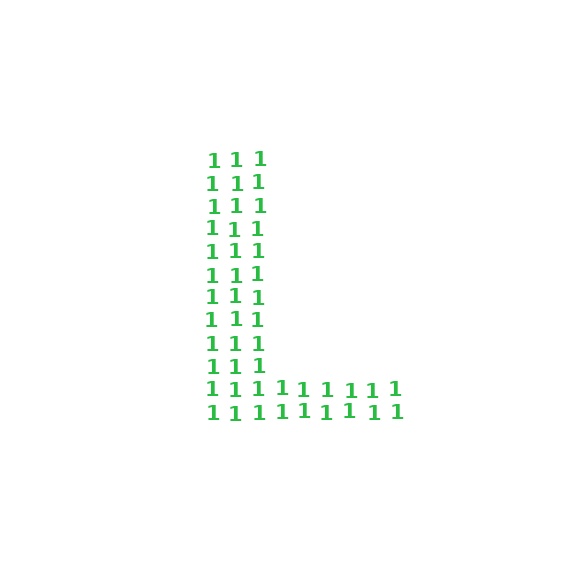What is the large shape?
The large shape is the letter L.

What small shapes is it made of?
It is made of small digit 1's.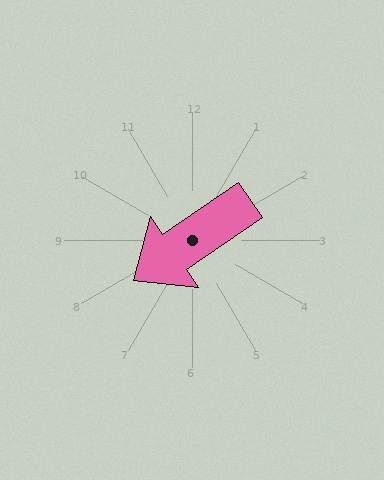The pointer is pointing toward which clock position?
Roughly 8 o'clock.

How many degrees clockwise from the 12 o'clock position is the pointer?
Approximately 236 degrees.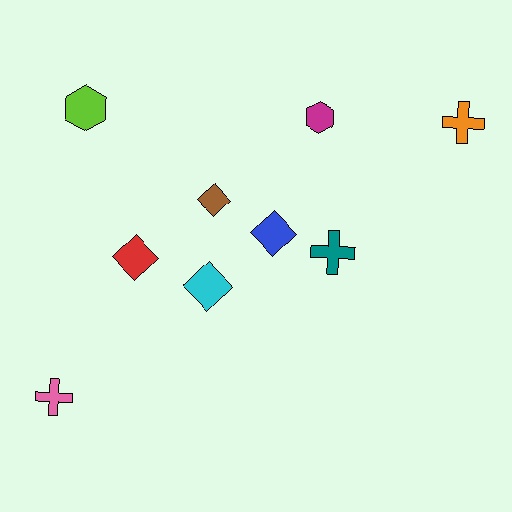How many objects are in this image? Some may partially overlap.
There are 9 objects.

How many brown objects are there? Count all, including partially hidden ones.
There is 1 brown object.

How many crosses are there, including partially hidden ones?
There are 3 crosses.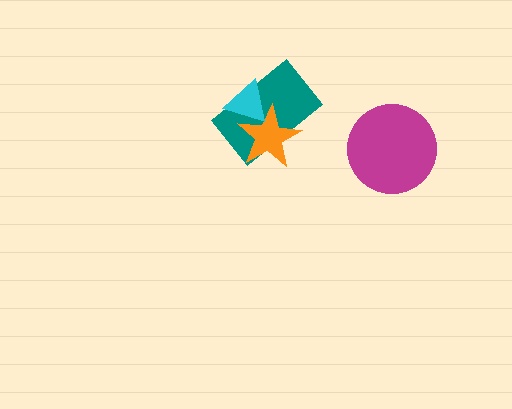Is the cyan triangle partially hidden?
No, no other shape covers it.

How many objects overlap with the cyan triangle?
2 objects overlap with the cyan triangle.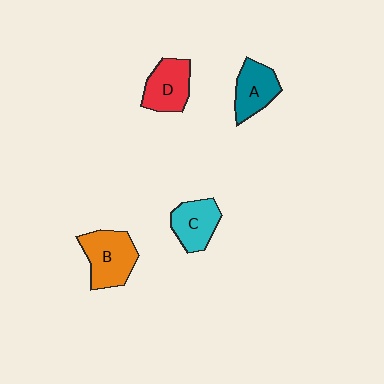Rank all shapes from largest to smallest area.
From largest to smallest: B (orange), D (red), C (cyan), A (teal).